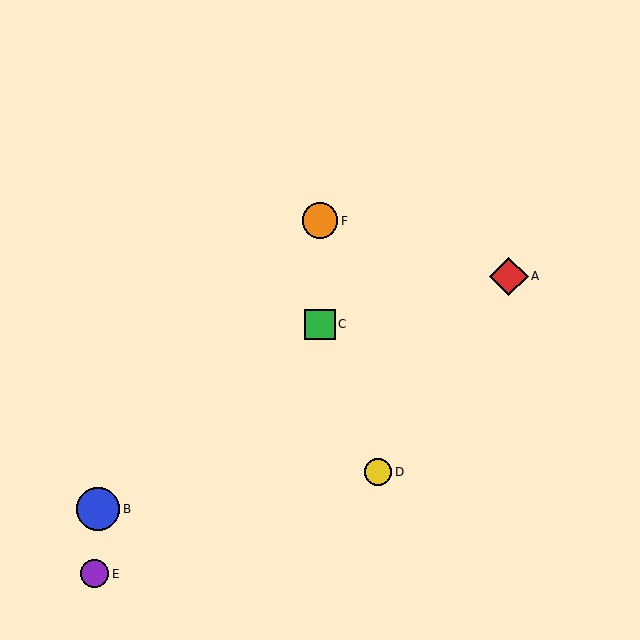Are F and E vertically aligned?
No, F is at x≈320 and E is at x≈95.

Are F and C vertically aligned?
Yes, both are at x≈320.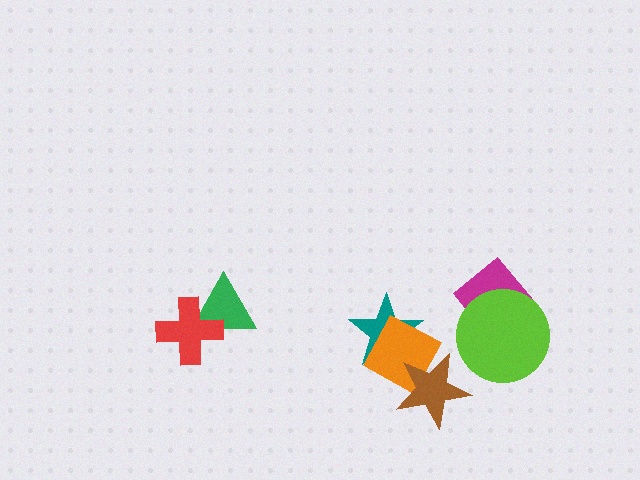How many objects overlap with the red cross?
1 object overlaps with the red cross.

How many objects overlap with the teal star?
1 object overlaps with the teal star.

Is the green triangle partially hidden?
Yes, it is partially covered by another shape.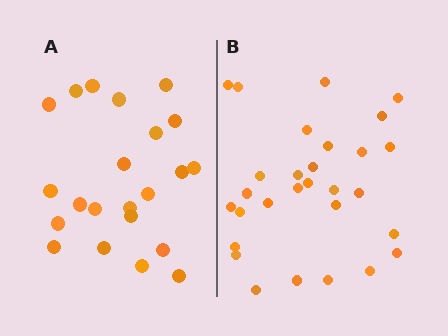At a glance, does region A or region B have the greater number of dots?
Region B (the right region) has more dots.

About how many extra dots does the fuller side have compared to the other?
Region B has roughly 8 or so more dots than region A.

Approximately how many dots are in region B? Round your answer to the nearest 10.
About 30 dots. (The exact count is 29, which rounds to 30.)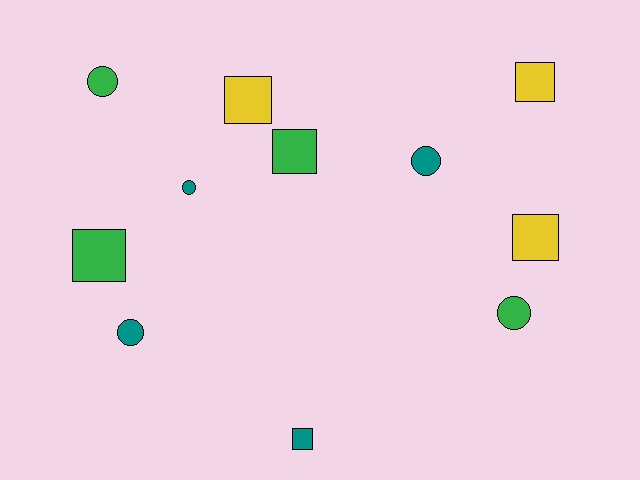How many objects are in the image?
There are 11 objects.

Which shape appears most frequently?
Square, with 6 objects.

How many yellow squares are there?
There are 3 yellow squares.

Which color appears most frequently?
Teal, with 4 objects.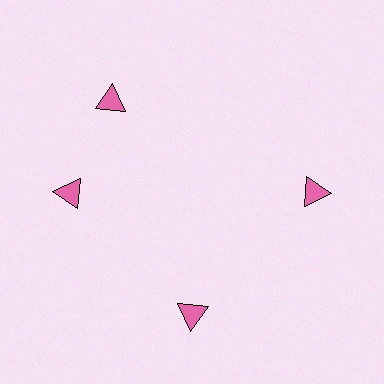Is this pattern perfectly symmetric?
No. The 4 pink triangles are arranged in a ring, but one element near the 12 o'clock position is rotated out of alignment along the ring, breaking the 4-fold rotational symmetry.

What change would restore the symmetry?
The symmetry would be restored by rotating it back into even spacing with its neighbors so that all 4 triangles sit at equal angles and equal distance from the center.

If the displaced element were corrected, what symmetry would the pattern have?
It would have 4-fold rotational symmetry — the pattern would map onto itself every 90 degrees.